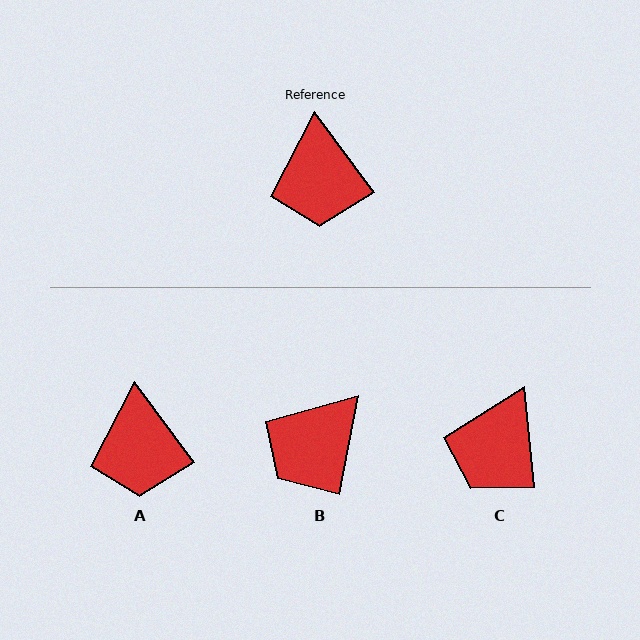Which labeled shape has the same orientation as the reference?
A.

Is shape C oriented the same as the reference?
No, it is off by about 31 degrees.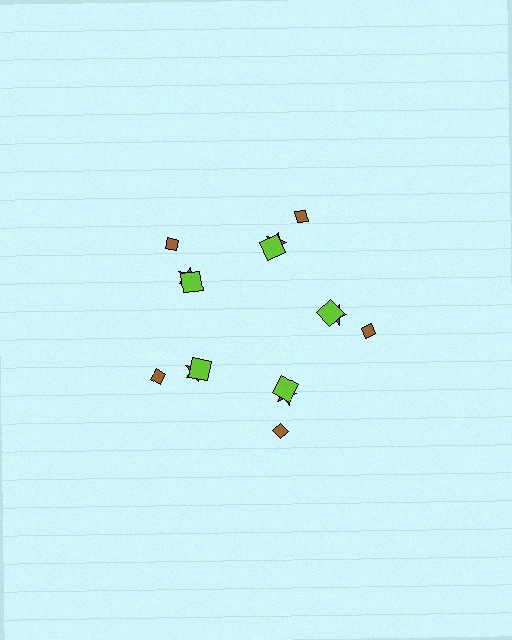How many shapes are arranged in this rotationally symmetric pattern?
There are 15 shapes, arranged in 5 groups of 3.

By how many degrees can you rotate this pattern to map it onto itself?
The pattern maps onto itself every 72 degrees of rotation.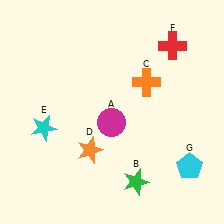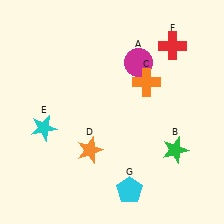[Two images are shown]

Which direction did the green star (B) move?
The green star (B) moved right.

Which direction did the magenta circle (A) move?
The magenta circle (A) moved up.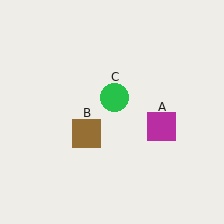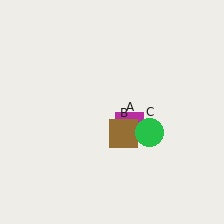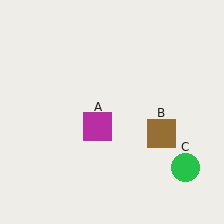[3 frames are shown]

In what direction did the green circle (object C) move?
The green circle (object C) moved down and to the right.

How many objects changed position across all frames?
3 objects changed position: magenta square (object A), brown square (object B), green circle (object C).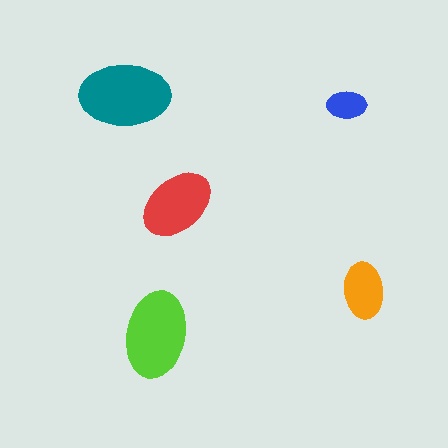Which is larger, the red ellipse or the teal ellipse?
The teal one.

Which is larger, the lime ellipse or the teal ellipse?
The teal one.